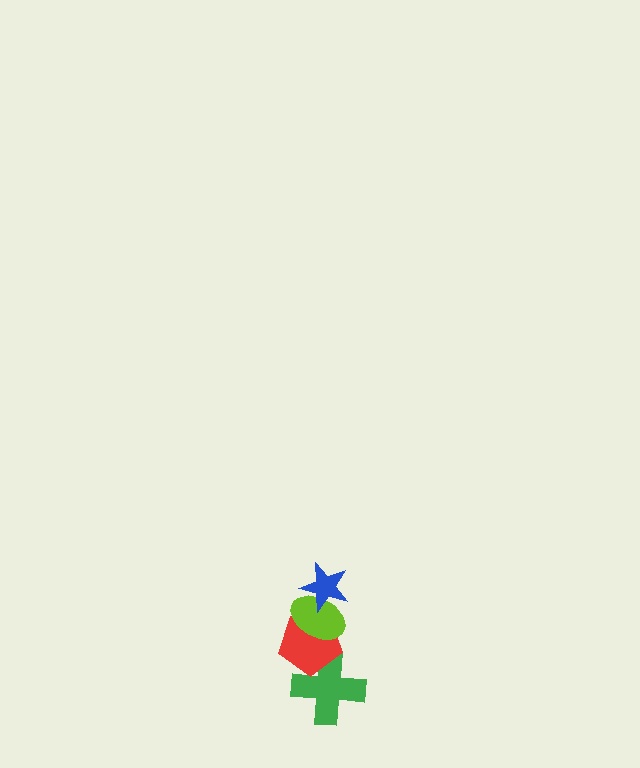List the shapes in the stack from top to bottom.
From top to bottom: the blue star, the lime ellipse, the red pentagon, the green cross.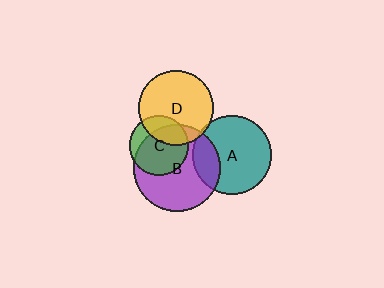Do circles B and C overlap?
Yes.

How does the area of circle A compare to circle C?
Approximately 1.8 times.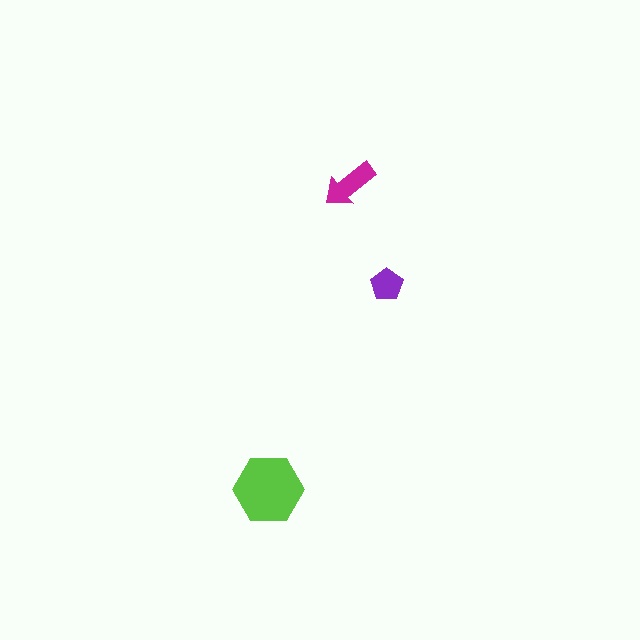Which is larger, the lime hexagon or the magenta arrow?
The lime hexagon.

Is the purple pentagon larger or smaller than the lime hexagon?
Smaller.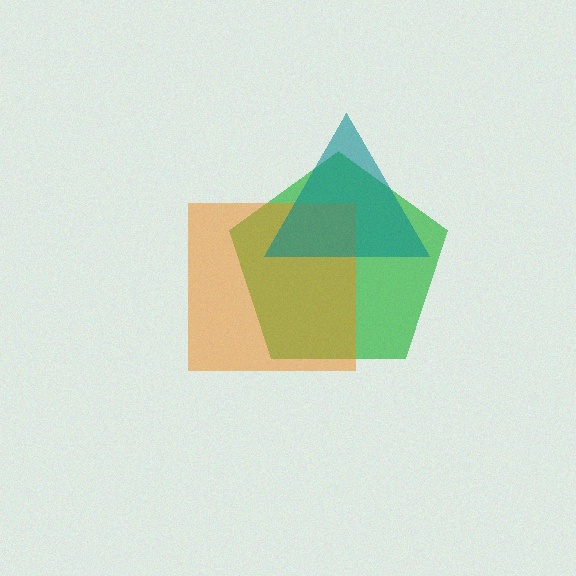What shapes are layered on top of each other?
The layered shapes are: a green pentagon, an orange square, a teal triangle.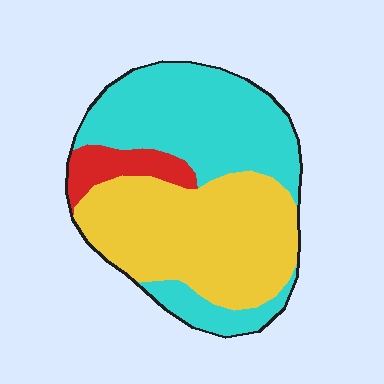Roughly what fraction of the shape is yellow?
Yellow takes up between a quarter and a half of the shape.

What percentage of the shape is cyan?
Cyan covers 46% of the shape.